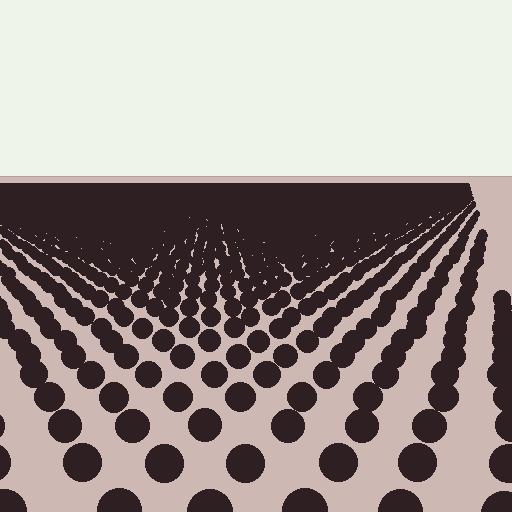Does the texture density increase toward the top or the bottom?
Density increases toward the top.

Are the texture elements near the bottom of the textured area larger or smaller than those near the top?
Larger. Near the bottom, elements are closer to the viewer and appear at a bigger on-screen size.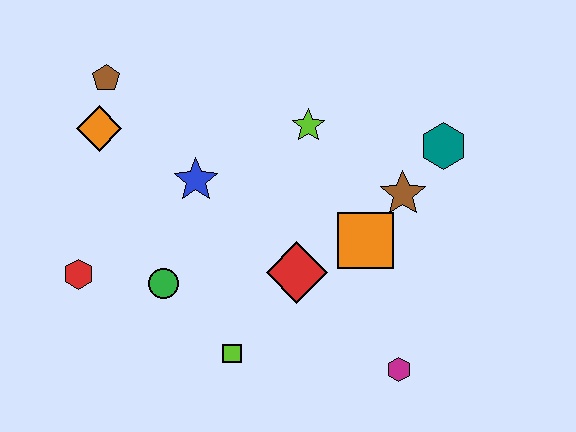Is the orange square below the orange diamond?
Yes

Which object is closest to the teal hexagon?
The brown star is closest to the teal hexagon.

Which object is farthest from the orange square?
The brown pentagon is farthest from the orange square.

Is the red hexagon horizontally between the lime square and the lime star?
No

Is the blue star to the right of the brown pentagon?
Yes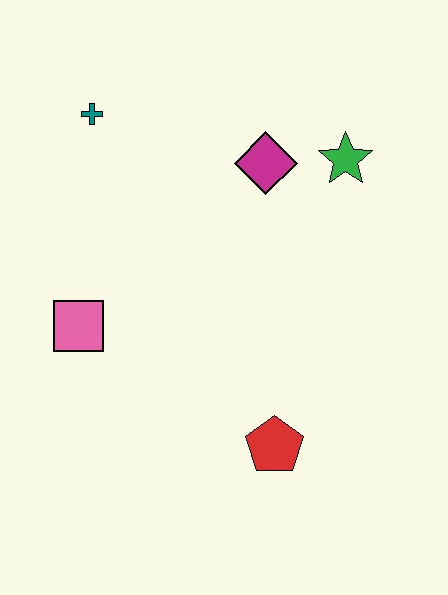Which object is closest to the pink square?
The teal cross is closest to the pink square.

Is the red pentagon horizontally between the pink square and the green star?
Yes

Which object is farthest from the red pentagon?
The teal cross is farthest from the red pentagon.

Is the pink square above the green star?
No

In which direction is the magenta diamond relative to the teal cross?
The magenta diamond is to the right of the teal cross.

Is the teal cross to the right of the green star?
No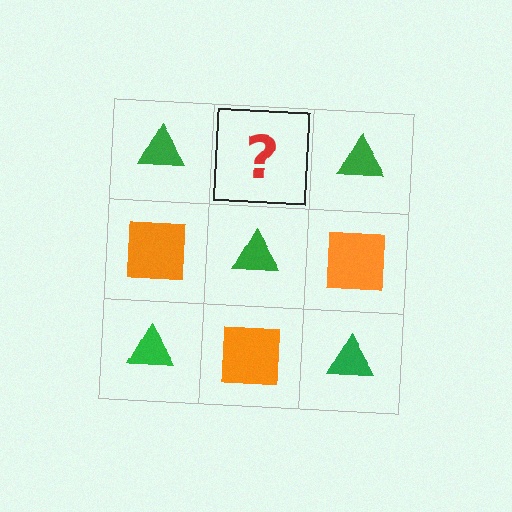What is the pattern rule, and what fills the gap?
The rule is that it alternates green triangle and orange square in a checkerboard pattern. The gap should be filled with an orange square.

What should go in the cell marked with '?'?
The missing cell should contain an orange square.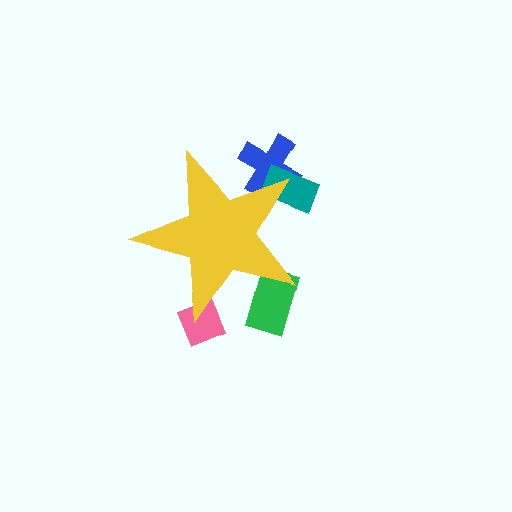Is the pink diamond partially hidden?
Yes, the pink diamond is partially hidden behind the yellow star.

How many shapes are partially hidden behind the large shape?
4 shapes are partially hidden.